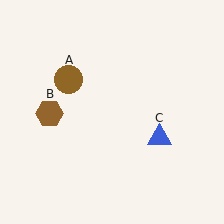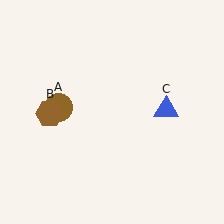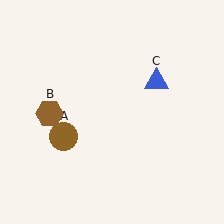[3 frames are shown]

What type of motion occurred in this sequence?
The brown circle (object A), blue triangle (object C) rotated counterclockwise around the center of the scene.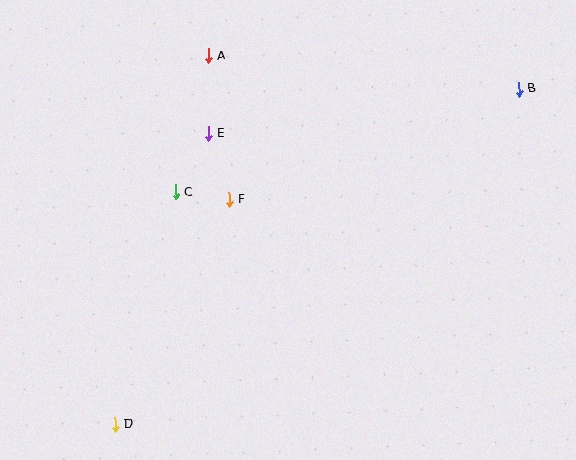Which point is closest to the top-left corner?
Point A is closest to the top-left corner.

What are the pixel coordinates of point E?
Point E is at (209, 133).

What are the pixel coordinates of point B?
Point B is at (519, 89).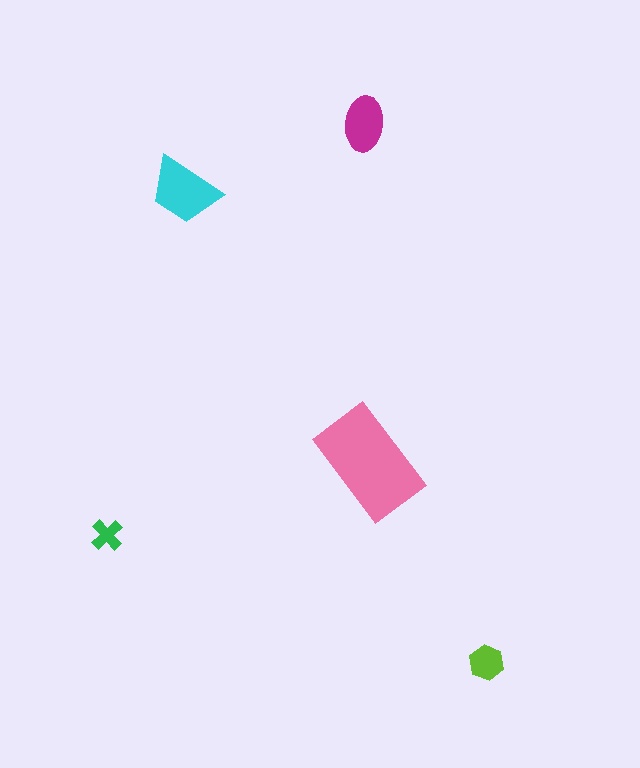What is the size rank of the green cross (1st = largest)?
5th.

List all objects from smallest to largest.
The green cross, the lime hexagon, the magenta ellipse, the cyan trapezoid, the pink rectangle.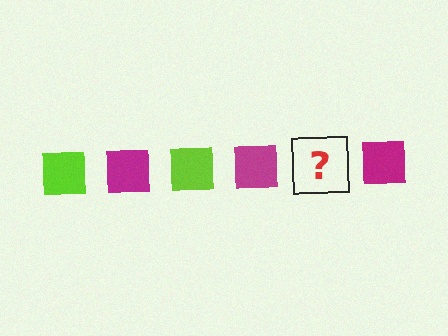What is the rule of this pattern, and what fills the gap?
The rule is that the pattern cycles through lime, magenta squares. The gap should be filled with a lime square.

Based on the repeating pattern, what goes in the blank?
The blank should be a lime square.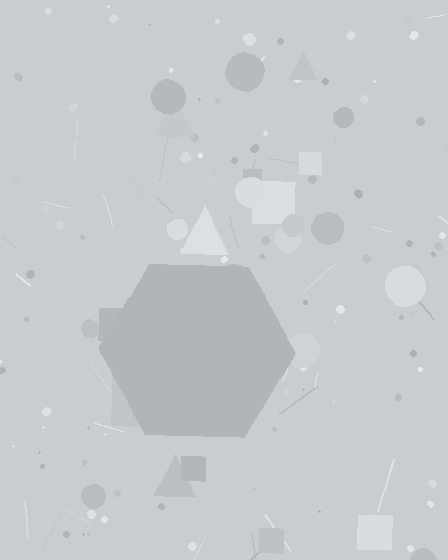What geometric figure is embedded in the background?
A hexagon is embedded in the background.